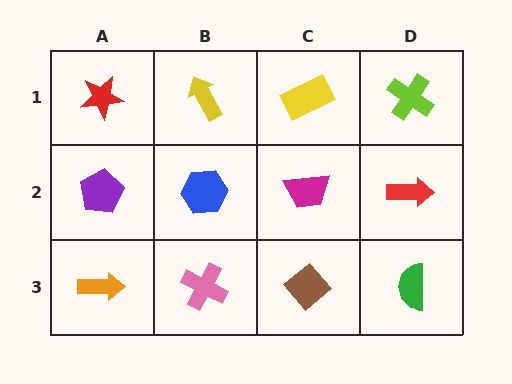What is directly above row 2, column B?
A yellow arrow.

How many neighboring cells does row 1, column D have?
2.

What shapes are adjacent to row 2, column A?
A red star (row 1, column A), an orange arrow (row 3, column A), a blue hexagon (row 2, column B).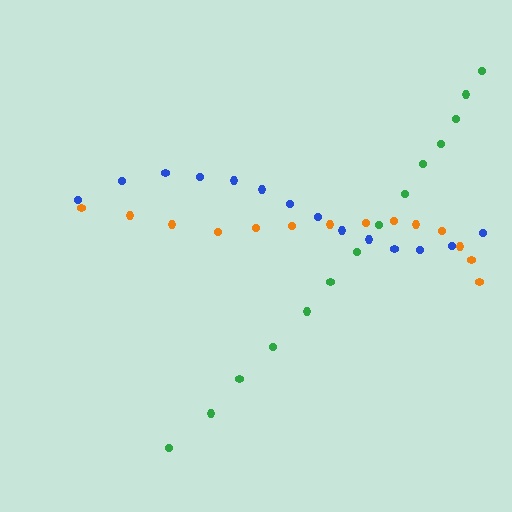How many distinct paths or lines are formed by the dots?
There are 3 distinct paths.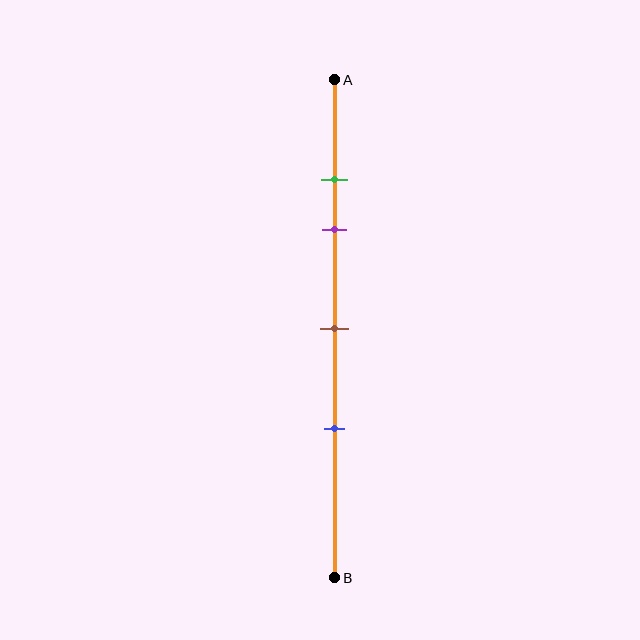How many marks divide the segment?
There are 4 marks dividing the segment.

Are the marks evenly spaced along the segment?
No, the marks are not evenly spaced.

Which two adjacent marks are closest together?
The green and purple marks are the closest adjacent pair.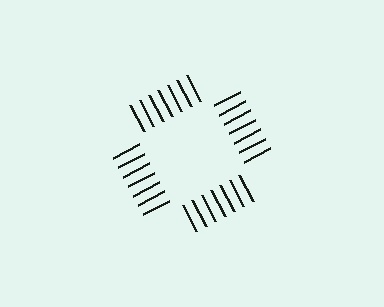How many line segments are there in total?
28 — 7 along each of the 4 edges.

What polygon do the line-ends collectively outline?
An illusory square — the line segments terminate on its edges but no continuous stroke is drawn.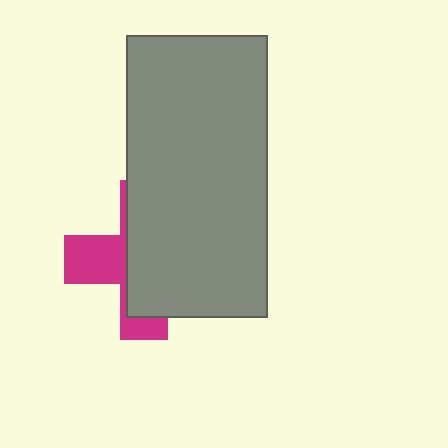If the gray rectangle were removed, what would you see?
You would see the complete magenta cross.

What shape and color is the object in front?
The object in front is a gray rectangle.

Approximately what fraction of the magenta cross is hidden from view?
Roughly 65% of the magenta cross is hidden behind the gray rectangle.